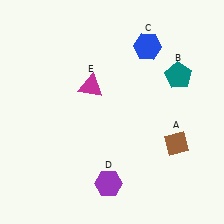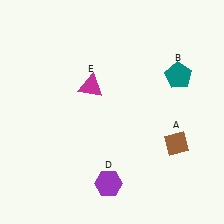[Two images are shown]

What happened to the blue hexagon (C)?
The blue hexagon (C) was removed in Image 2. It was in the top-right area of Image 1.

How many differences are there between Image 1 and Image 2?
There is 1 difference between the two images.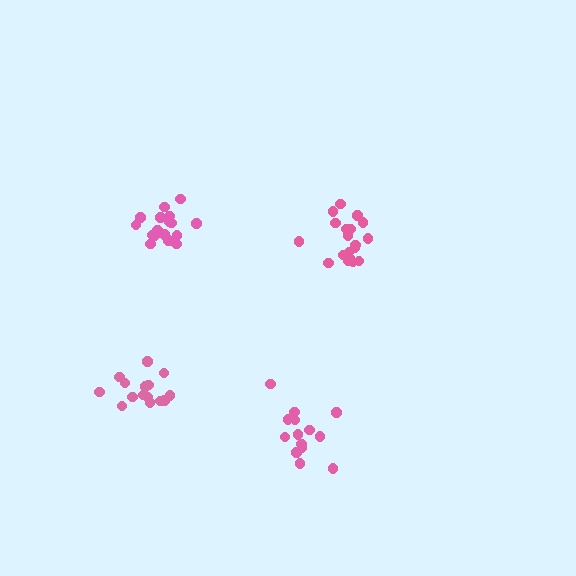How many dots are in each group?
Group 1: 17 dots, Group 2: 14 dots, Group 3: 15 dots, Group 4: 19 dots (65 total).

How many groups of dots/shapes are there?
There are 4 groups.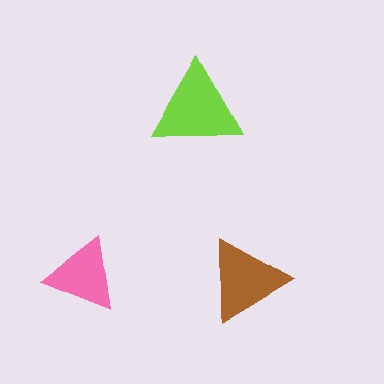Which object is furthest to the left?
The pink triangle is leftmost.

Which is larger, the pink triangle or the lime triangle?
The lime one.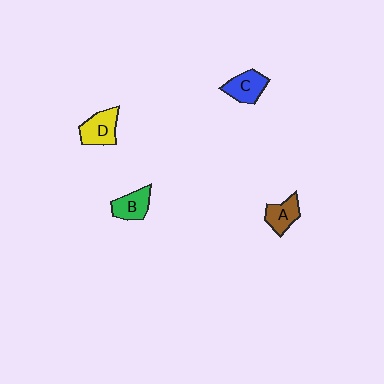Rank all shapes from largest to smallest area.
From largest to smallest: D (yellow), C (blue), B (green), A (brown).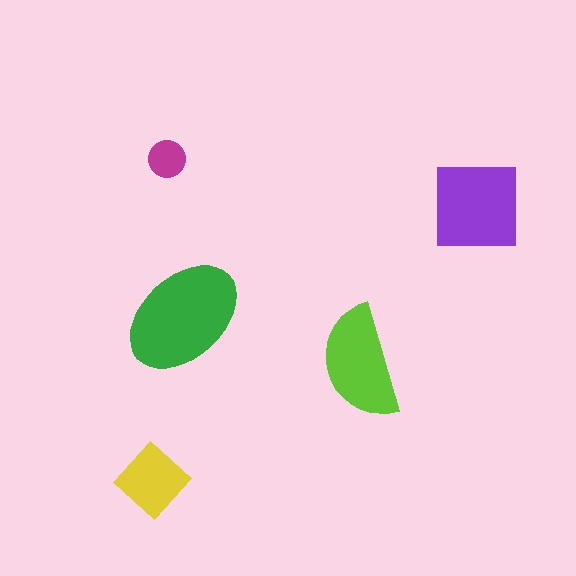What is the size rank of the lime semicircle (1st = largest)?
3rd.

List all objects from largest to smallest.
The green ellipse, the purple square, the lime semicircle, the yellow diamond, the magenta circle.